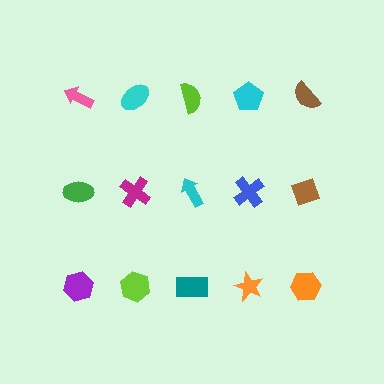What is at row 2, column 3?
A cyan arrow.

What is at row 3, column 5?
An orange hexagon.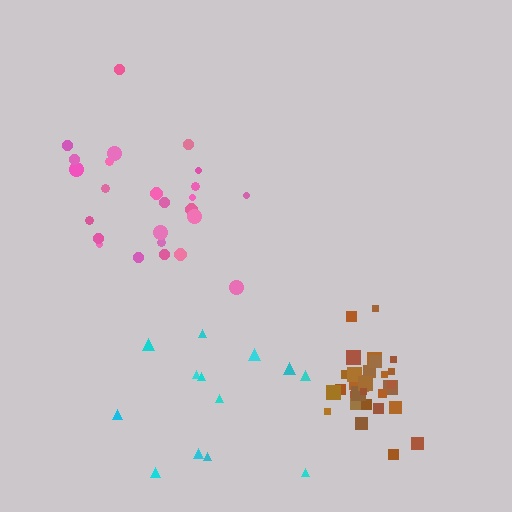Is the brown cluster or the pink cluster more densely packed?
Brown.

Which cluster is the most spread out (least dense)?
Cyan.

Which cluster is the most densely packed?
Brown.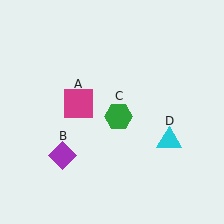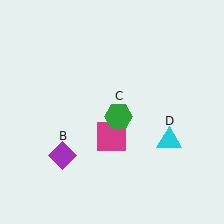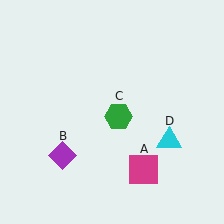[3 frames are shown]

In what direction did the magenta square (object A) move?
The magenta square (object A) moved down and to the right.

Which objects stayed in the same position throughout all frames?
Purple diamond (object B) and green hexagon (object C) and cyan triangle (object D) remained stationary.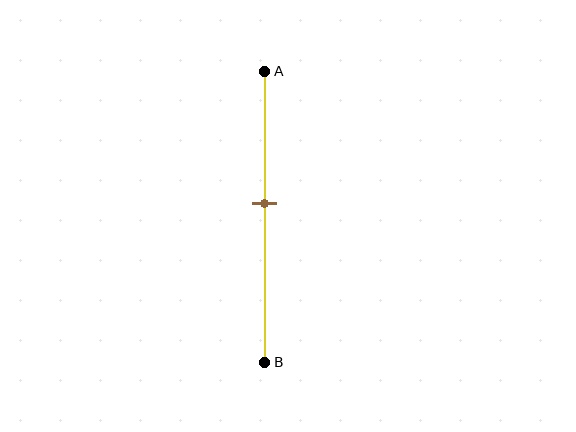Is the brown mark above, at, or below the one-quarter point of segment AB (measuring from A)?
The brown mark is below the one-quarter point of segment AB.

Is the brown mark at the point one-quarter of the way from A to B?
No, the mark is at about 45% from A, not at the 25% one-quarter point.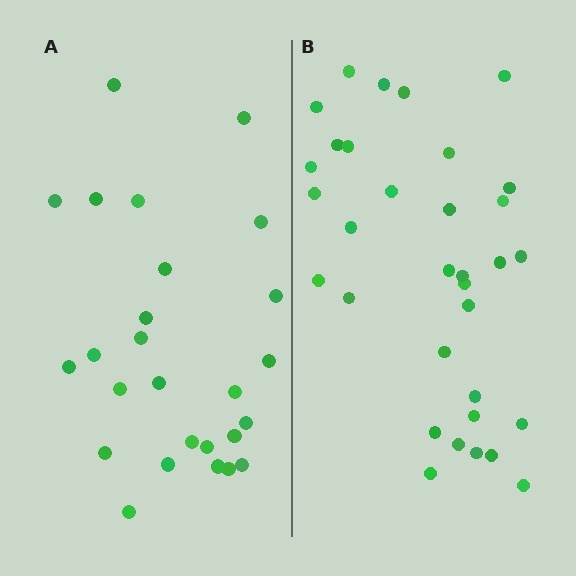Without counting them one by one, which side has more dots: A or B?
Region B (the right region) has more dots.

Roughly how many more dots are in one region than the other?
Region B has roughly 8 or so more dots than region A.